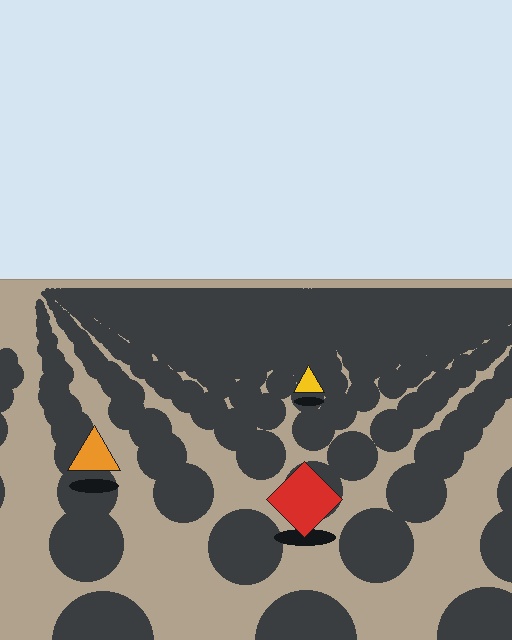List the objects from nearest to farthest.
From nearest to farthest: the red diamond, the orange triangle, the yellow triangle.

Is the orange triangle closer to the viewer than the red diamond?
No. The red diamond is closer — you can tell from the texture gradient: the ground texture is coarser near it.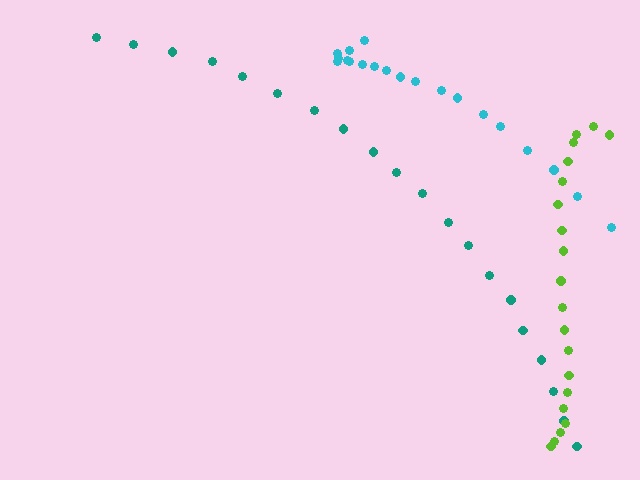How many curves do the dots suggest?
There are 3 distinct paths.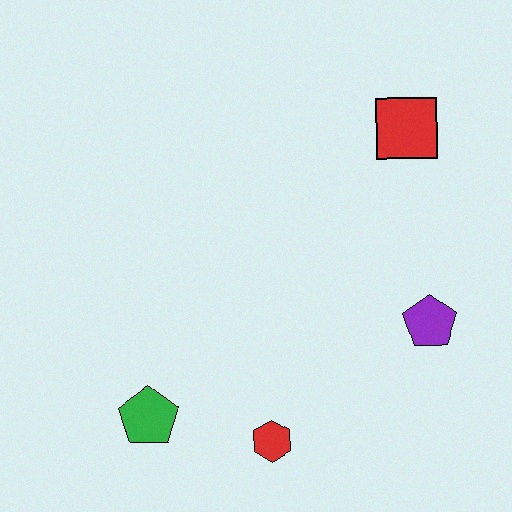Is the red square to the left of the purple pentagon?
Yes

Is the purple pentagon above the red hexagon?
Yes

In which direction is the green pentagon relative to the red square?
The green pentagon is below the red square.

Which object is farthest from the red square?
The green pentagon is farthest from the red square.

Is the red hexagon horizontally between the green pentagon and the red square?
Yes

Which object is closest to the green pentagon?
The red hexagon is closest to the green pentagon.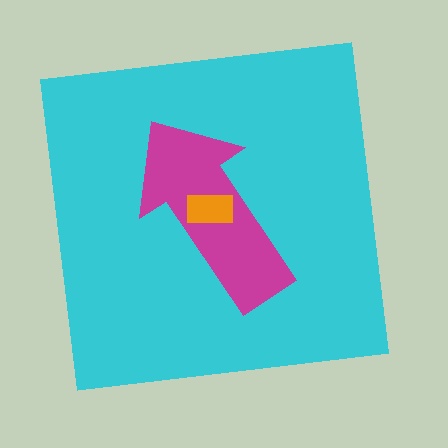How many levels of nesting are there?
3.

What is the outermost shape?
The cyan square.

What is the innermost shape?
The orange rectangle.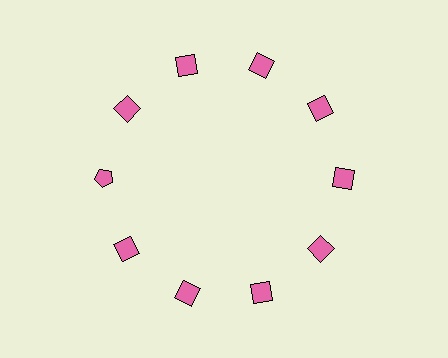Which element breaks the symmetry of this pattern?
The pink pentagon at roughly the 9 o'clock position breaks the symmetry. All other shapes are pink squares.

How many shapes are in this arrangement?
There are 10 shapes arranged in a ring pattern.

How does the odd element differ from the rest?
It has a different shape: pentagon instead of square.